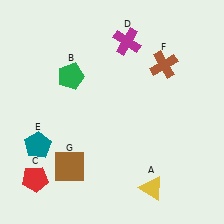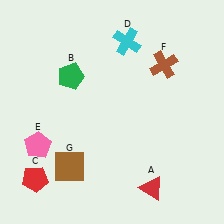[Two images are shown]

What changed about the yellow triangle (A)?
In Image 1, A is yellow. In Image 2, it changed to red.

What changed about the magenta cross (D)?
In Image 1, D is magenta. In Image 2, it changed to cyan.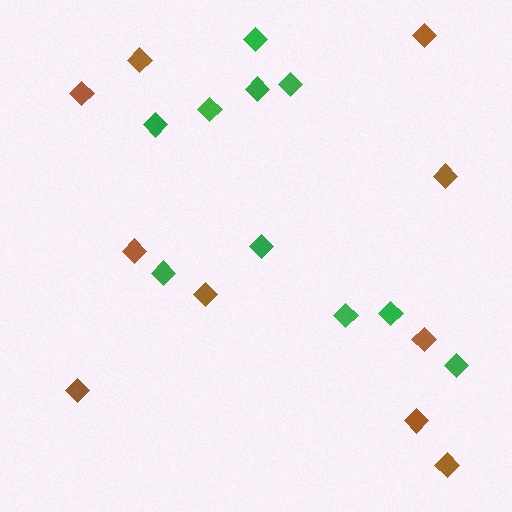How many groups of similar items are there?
There are 2 groups: one group of green diamonds (10) and one group of brown diamonds (10).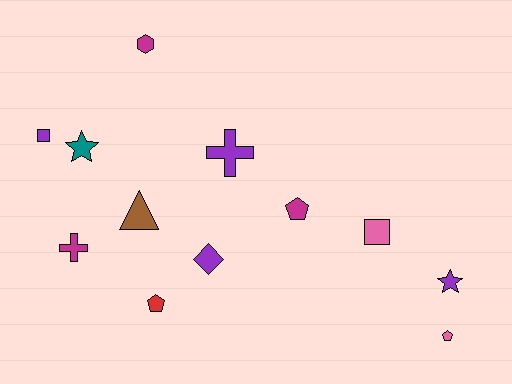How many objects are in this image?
There are 12 objects.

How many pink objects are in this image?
There are 2 pink objects.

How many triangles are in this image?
There is 1 triangle.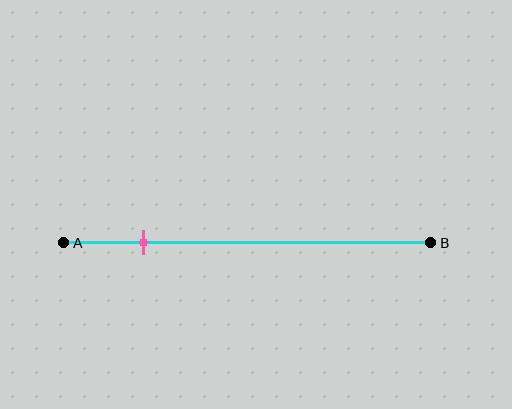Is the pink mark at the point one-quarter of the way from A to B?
No, the mark is at about 20% from A, not at the 25% one-quarter point.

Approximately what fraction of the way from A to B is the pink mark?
The pink mark is approximately 20% of the way from A to B.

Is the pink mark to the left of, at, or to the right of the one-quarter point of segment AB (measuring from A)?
The pink mark is to the left of the one-quarter point of segment AB.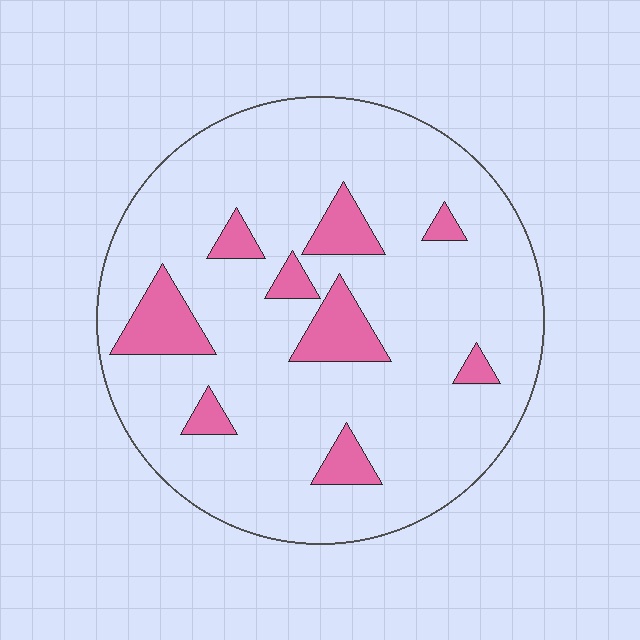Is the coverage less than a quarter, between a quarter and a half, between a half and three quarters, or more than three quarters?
Less than a quarter.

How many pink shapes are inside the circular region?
9.